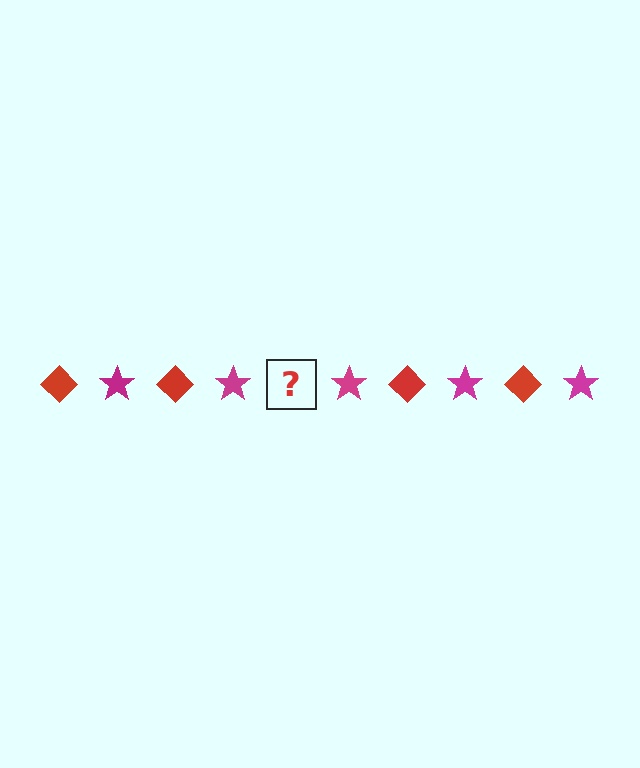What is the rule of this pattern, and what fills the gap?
The rule is that the pattern alternates between red diamond and magenta star. The gap should be filled with a red diamond.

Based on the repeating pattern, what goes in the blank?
The blank should be a red diamond.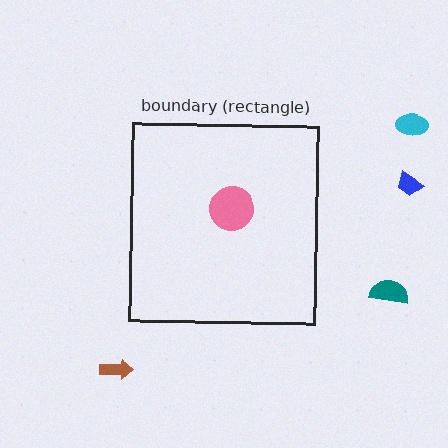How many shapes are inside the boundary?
1 inside, 4 outside.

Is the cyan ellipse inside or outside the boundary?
Outside.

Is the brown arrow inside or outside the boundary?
Outside.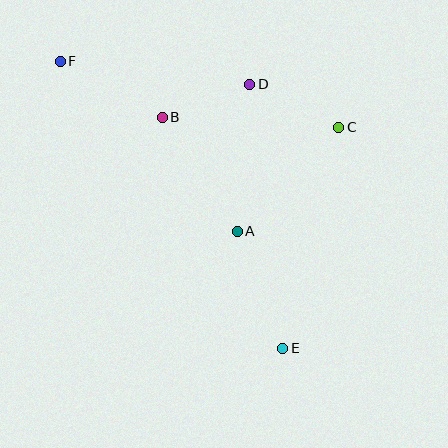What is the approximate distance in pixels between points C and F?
The distance between C and F is approximately 286 pixels.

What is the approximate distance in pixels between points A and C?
The distance between A and C is approximately 145 pixels.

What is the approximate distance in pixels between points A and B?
The distance between A and B is approximately 136 pixels.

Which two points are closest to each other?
Points B and D are closest to each other.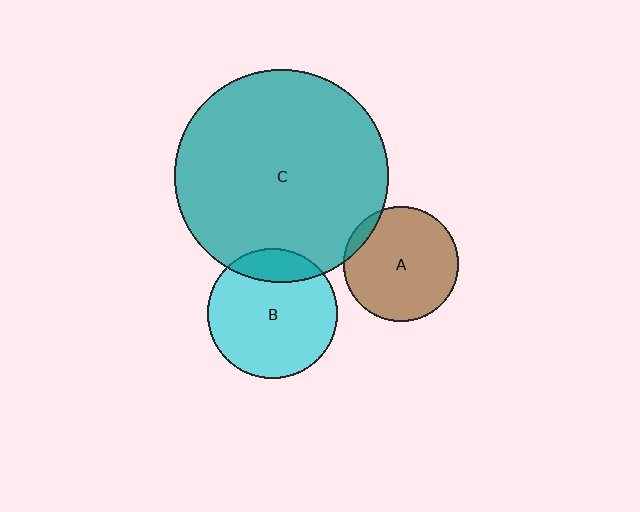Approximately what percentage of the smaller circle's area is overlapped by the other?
Approximately 5%.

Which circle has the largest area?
Circle C (teal).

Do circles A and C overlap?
Yes.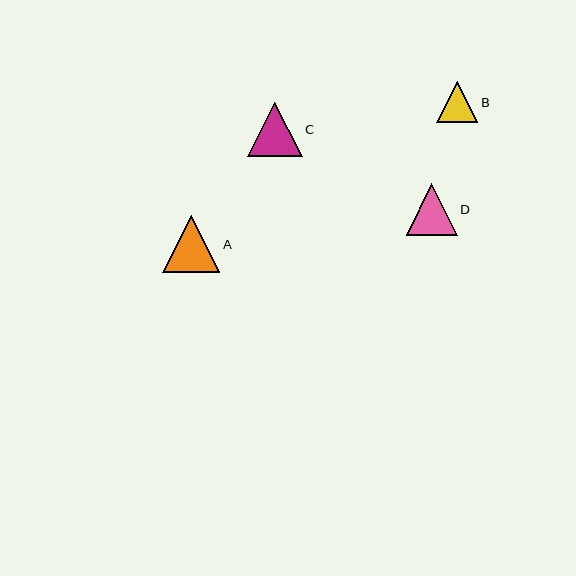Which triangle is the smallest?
Triangle B is the smallest with a size of approximately 41 pixels.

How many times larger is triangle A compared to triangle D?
Triangle A is approximately 1.1 times the size of triangle D.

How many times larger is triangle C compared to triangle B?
Triangle C is approximately 1.3 times the size of triangle B.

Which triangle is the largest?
Triangle A is the largest with a size of approximately 57 pixels.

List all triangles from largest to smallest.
From largest to smallest: A, C, D, B.